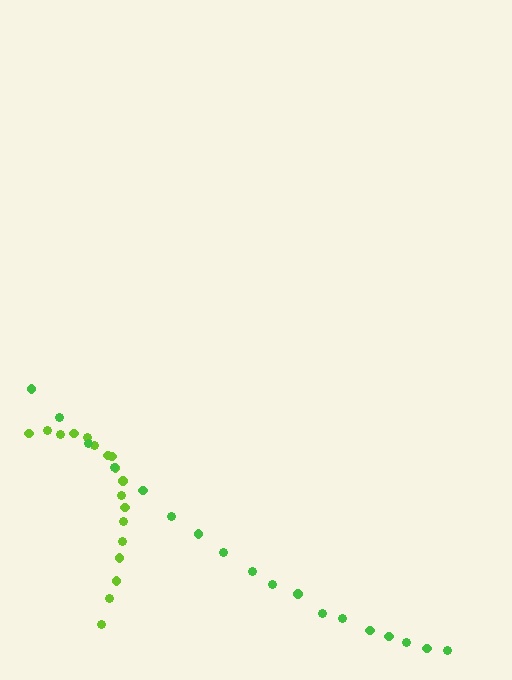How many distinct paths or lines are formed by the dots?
There are 2 distinct paths.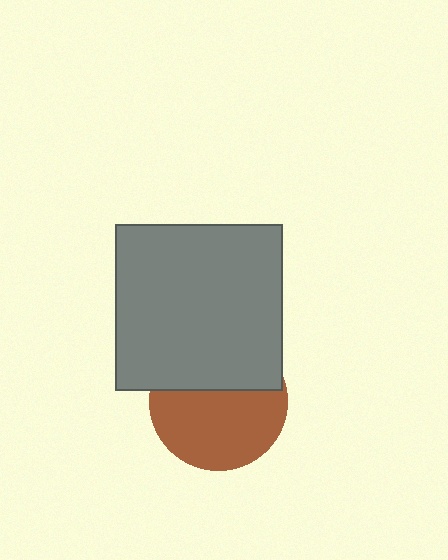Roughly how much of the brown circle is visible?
About half of it is visible (roughly 59%).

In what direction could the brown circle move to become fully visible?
The brown circle could move down. That would shift it out from behind the gray square entirely.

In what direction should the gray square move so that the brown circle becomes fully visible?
The gray square should move up. That is the shortest direction to clear the overlap and leave the brown circle fully visible.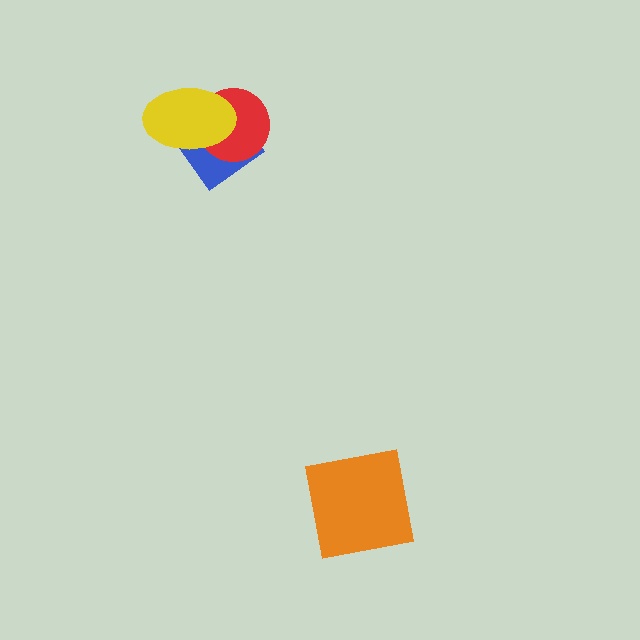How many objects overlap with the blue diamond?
2 objects overlap with the blue diamond.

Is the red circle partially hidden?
Yes, it is partially covered by another shape.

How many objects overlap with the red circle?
2 objects overlap with the red circle.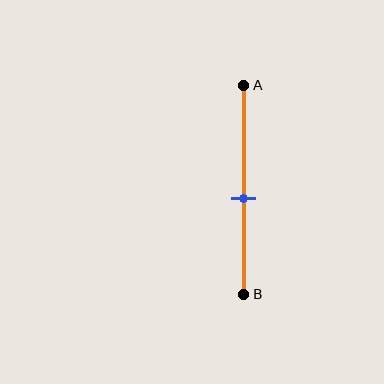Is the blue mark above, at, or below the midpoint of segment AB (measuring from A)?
The blue mark is below the midpoint of segment AB.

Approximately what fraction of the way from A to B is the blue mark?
The blue mark is approximately 55% of the way from A to B.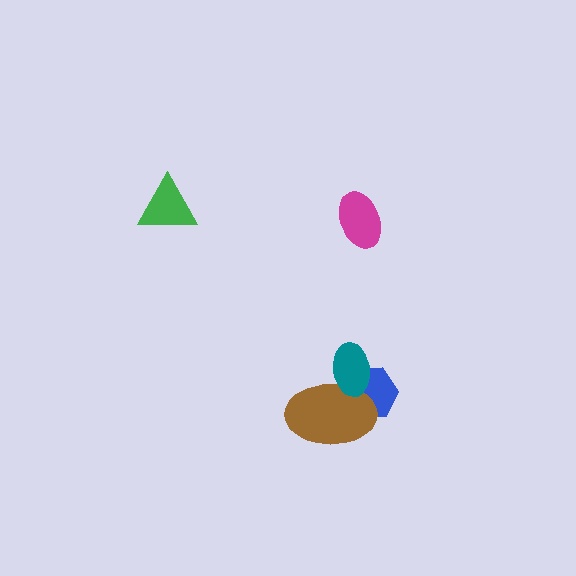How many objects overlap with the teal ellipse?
2 objects overlap with the teal ellipse.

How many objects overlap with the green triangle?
0 objects overlap with the green triangle.